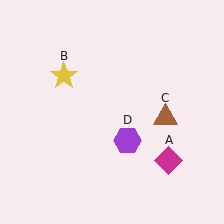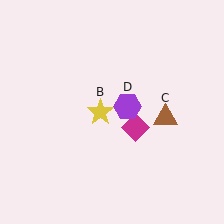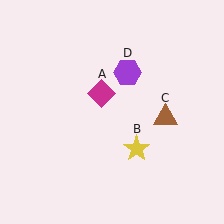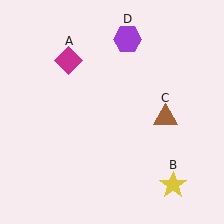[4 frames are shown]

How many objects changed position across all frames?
3 objects changed position: magenta diamond (object A), yellow star (object B), purple hexagon (object D).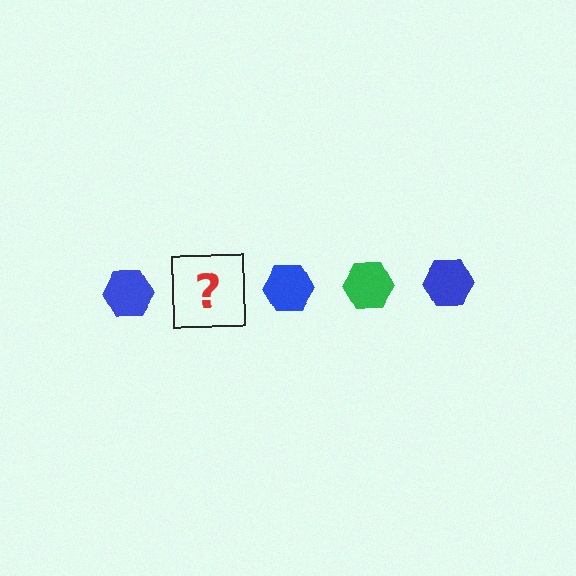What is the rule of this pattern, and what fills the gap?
The rule is that the pattern cycles through blue, green hexagons. The gap should be filled with a green hexagon.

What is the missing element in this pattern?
The missing element is a green hexagon.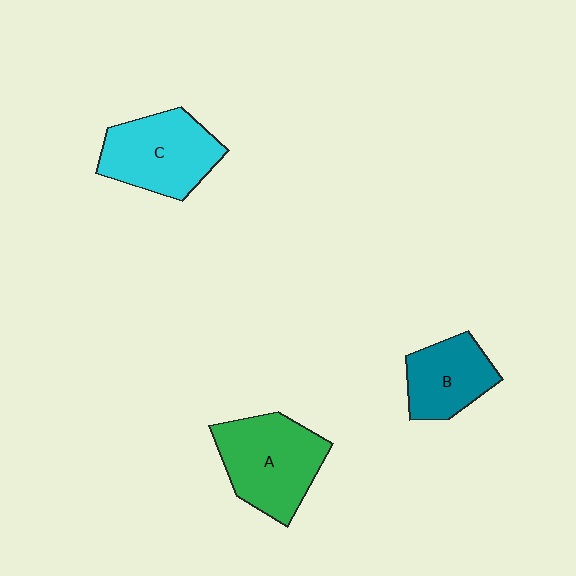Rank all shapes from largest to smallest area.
From largest to smallest: A (green), C (cyan), B (teal).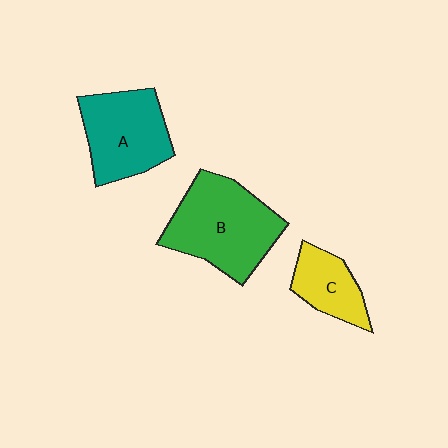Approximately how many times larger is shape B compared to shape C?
Approximately 2.1 times.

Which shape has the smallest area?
Shape C (yellow).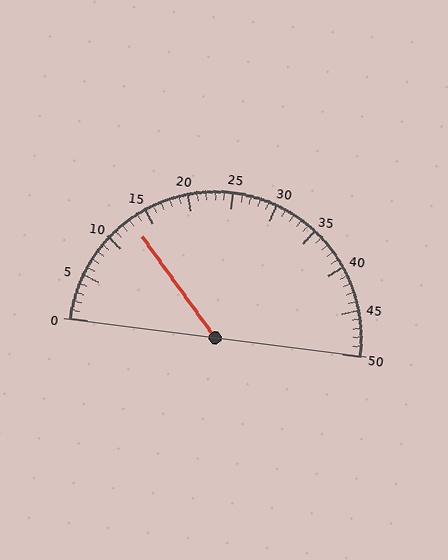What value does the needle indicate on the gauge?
The needle indicates approximately 13.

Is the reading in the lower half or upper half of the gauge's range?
The reading is in the lower half of the range (0 to 50).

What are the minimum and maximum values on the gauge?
The gauge ranges from 0 to 50.